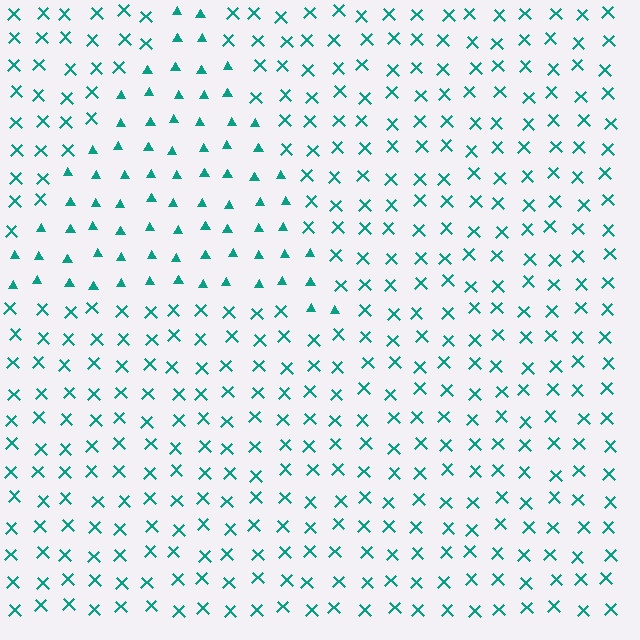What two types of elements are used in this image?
The image uses triangles inside the triangle region and X marks outside it.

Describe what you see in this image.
The image is filled with small teal elements arranged in a uniform grid. A triangle-shaped region contains triangles, while the surrounding area contains X marks. The boundary is defined purely by the change in element shape.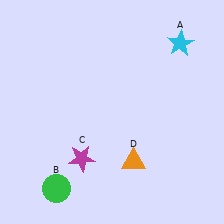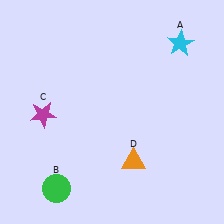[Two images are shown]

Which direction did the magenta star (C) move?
The magenta star (C) moved up.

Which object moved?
The magenta star (C) moved up.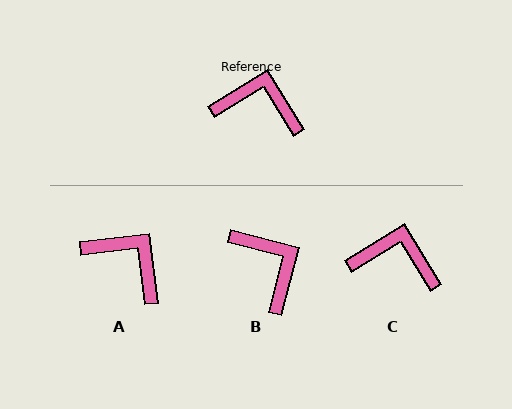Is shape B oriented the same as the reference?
No, it is off by about 46 degrees.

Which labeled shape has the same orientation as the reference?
C.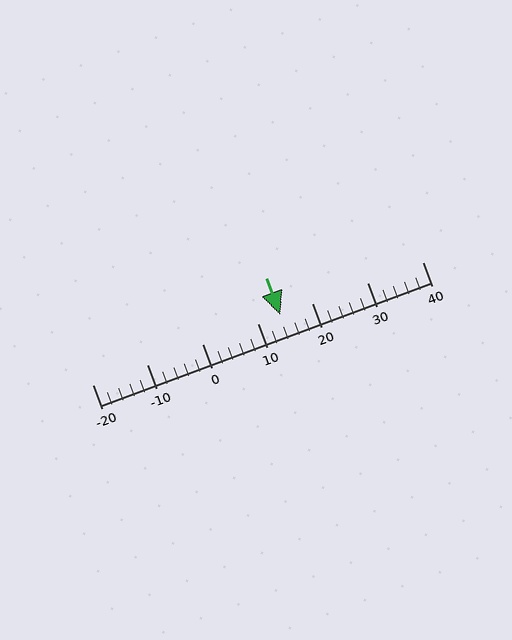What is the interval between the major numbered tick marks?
The major tick marks are spaced 10 units apart.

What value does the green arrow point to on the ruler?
The green arrow points to approximately 14.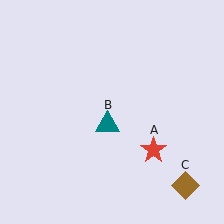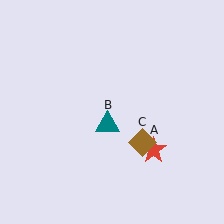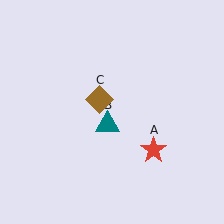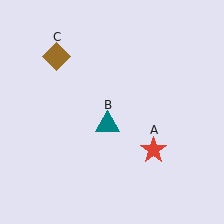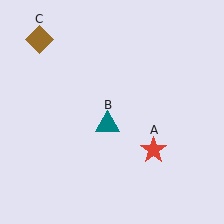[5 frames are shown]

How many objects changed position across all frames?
1 object changed position: brown diamond (object C).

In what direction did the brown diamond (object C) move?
The brown diamond (object C) moved up and to the left.